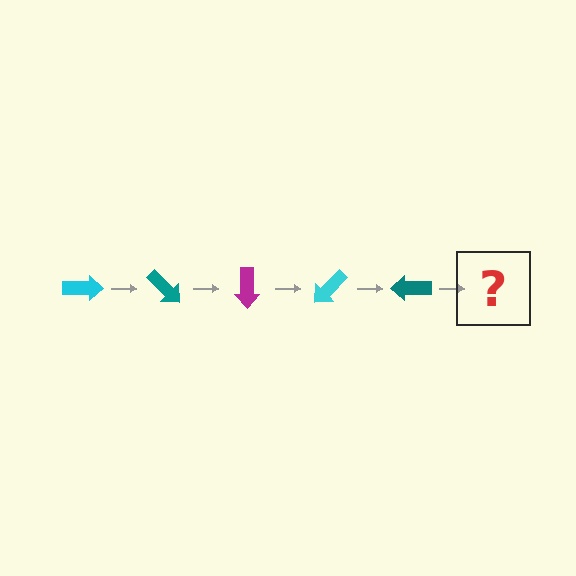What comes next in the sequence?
The next element should be a magenta arrow, rotated 225 degrees from the start.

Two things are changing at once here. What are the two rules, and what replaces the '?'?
The two rules are that it rotates 45 degrees each step and the color cycles through cyan, teal, and magenta. The '?' should be a magenta arrow, rotated 225 degrees from the start.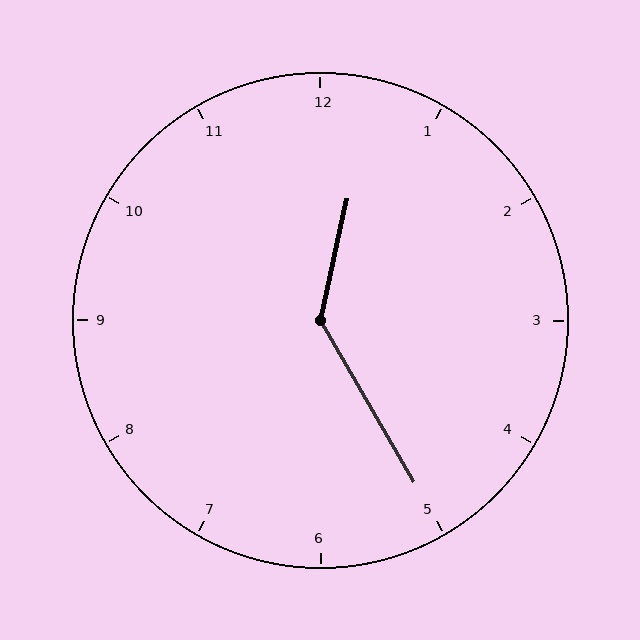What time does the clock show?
12:25.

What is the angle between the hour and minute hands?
Approximately 138 degrees.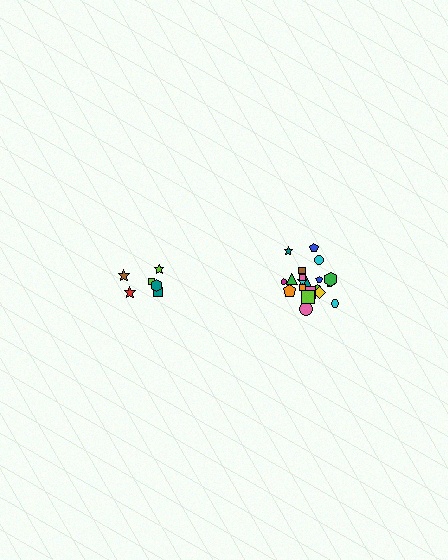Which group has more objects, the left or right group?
The right group.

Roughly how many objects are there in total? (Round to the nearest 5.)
Roughly 30 objects in total.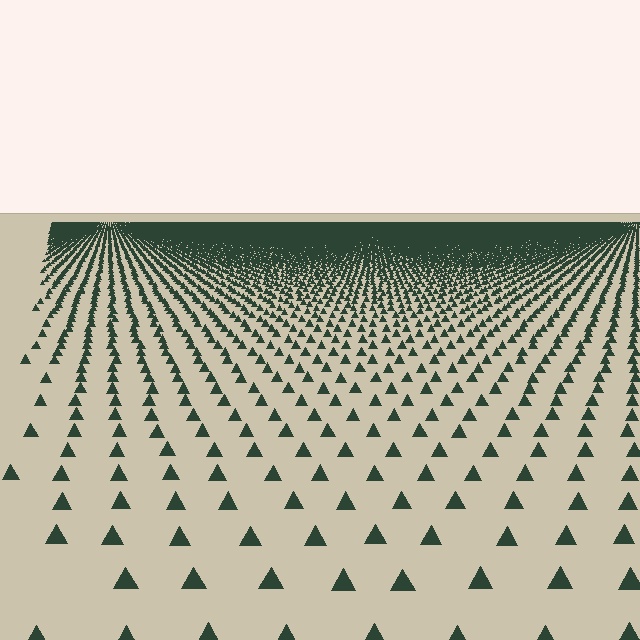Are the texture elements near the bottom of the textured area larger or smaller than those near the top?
Larger. Near the bottom, elements are closer to the viewer and appear at a bigger on-screen size.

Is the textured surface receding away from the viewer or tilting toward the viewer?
The surface is receding away from the viewer. Texture elements get smaller and denser toward the top.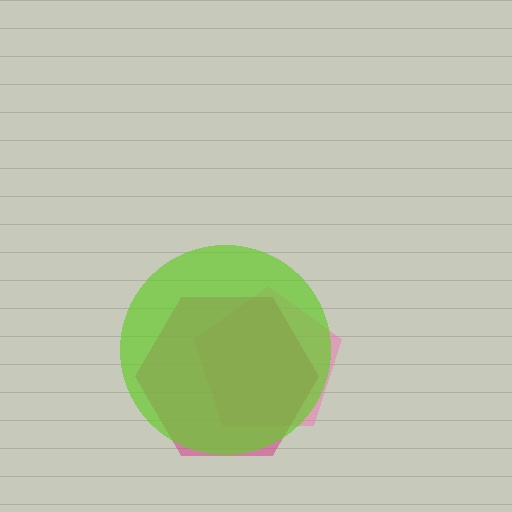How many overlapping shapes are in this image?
There are 3 overlapping shapes in the image.